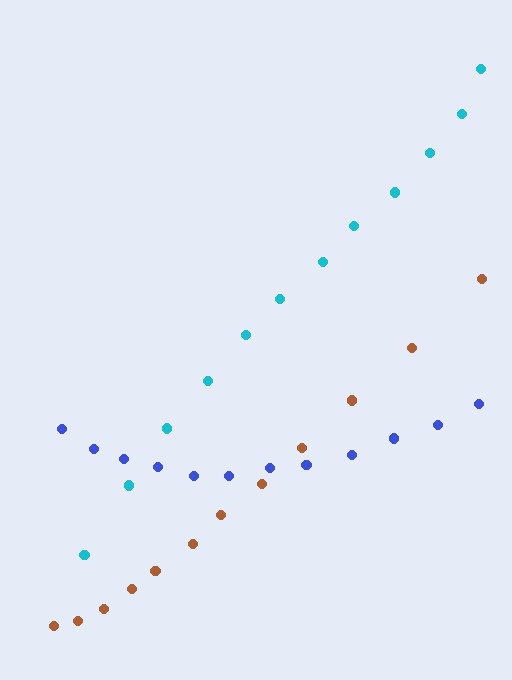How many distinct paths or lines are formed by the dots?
There are 3 distinct paths.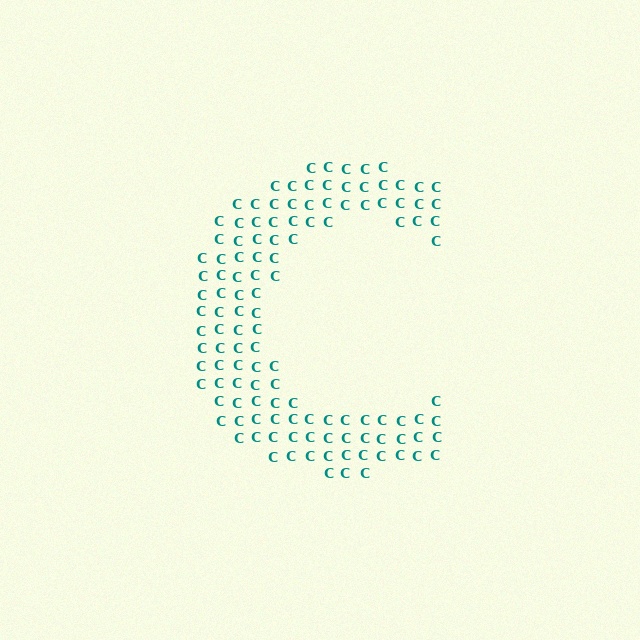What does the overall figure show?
The overall figure shows the letter C.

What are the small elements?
The small elements are letter C's.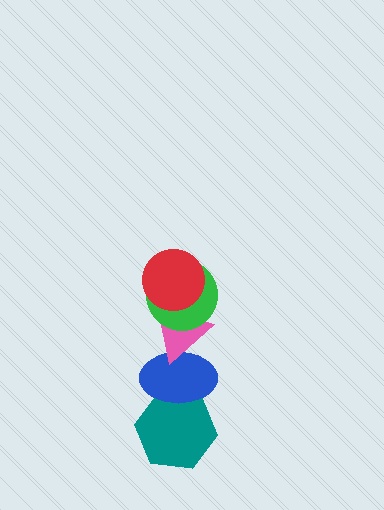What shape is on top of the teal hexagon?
The blue ellipse is on top of the teal hexagon.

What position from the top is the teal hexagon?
The teal hexagon is 5th from the top.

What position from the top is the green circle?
The green circle is 2nd from the top.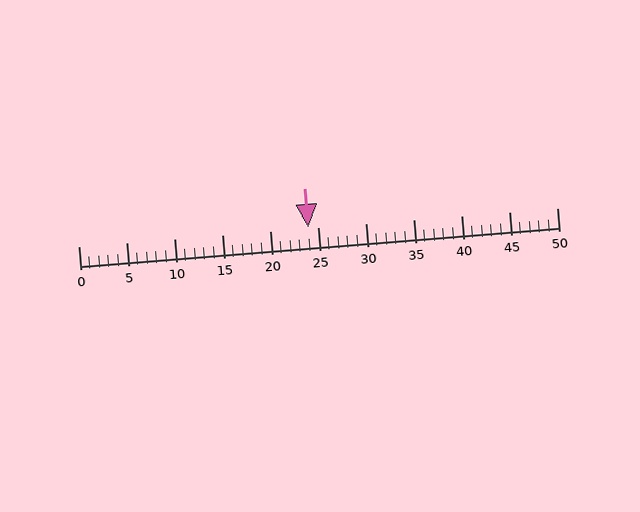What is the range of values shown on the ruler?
The ruler shows values from 0 to 50.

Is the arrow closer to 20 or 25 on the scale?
The arrow is closer to 25.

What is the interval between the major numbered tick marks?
The major tick marks are spaced 5 units apart.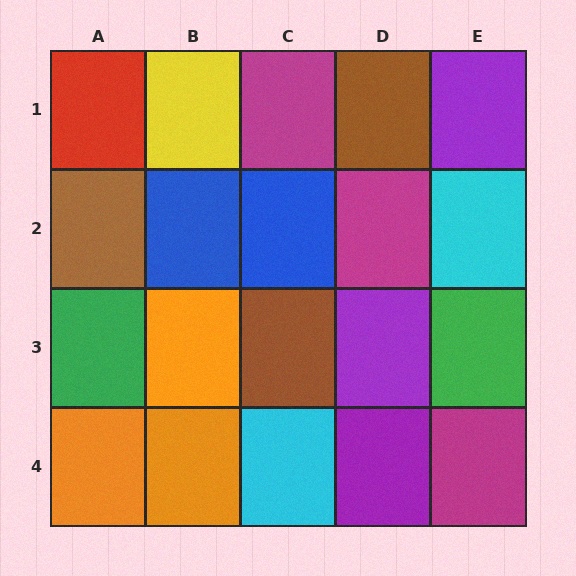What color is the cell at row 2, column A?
Brown.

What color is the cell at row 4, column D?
Purple.